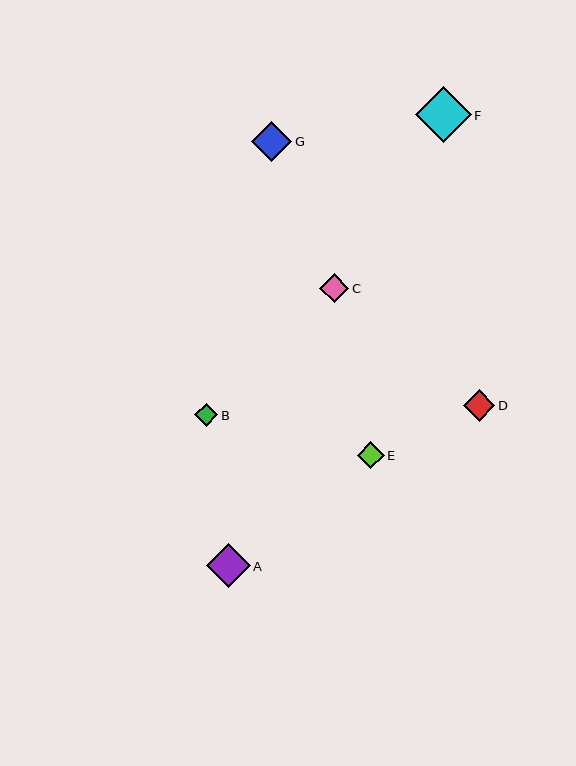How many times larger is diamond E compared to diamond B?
Diamond E is approximately 1.1 times the size of diamond B.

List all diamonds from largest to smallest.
From largest to smallest: F, A, G, D, C, E, B.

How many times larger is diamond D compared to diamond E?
Diamond D is approximately 1.2 times the size of diamond E.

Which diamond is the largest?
Diamond F is the largest with a size of approximately 56 pixels.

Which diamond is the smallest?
Diamond B is the smallest with a size of approximately 23 pixels.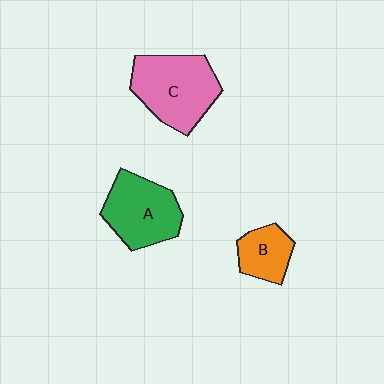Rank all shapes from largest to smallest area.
From largest to smallest: C (pink), A (green), B (orange).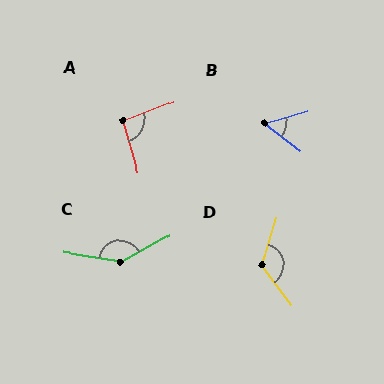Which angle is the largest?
C, at approximately 142 degrees.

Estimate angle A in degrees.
Approximately 94 degrees.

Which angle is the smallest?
B, at approximately 53 degrees.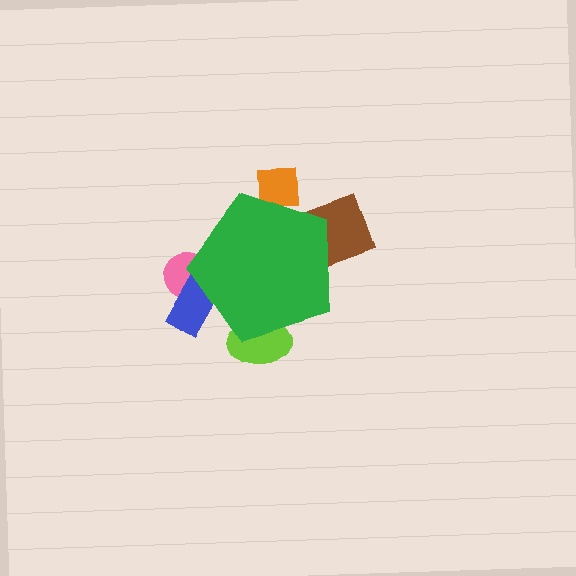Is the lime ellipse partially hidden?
Yes, the lime ellipse is partially hidden behind the green pentagon.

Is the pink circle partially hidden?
Yes, the pink circle is partially hidden behind the green pentagon.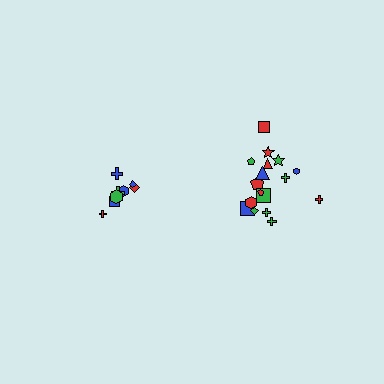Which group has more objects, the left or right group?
The right group.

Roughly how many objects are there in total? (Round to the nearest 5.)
Roughly 25 objects in total.